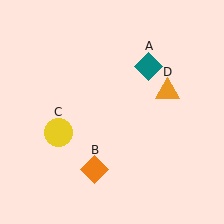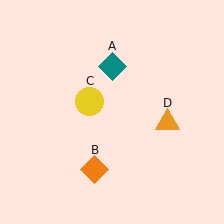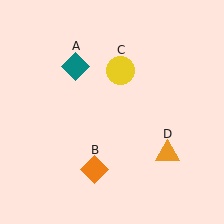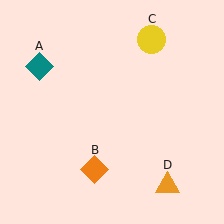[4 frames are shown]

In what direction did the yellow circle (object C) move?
The yellow circle (object C) moved up and to the right.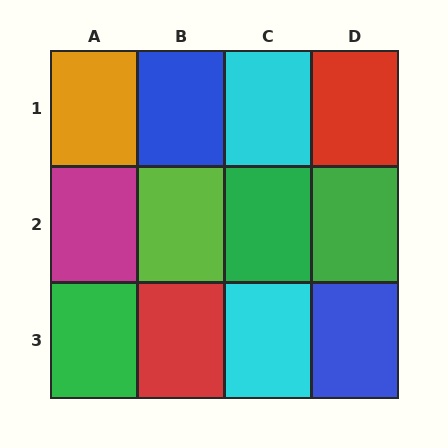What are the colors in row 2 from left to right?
Magenta, lime, green, green.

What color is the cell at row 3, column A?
Green.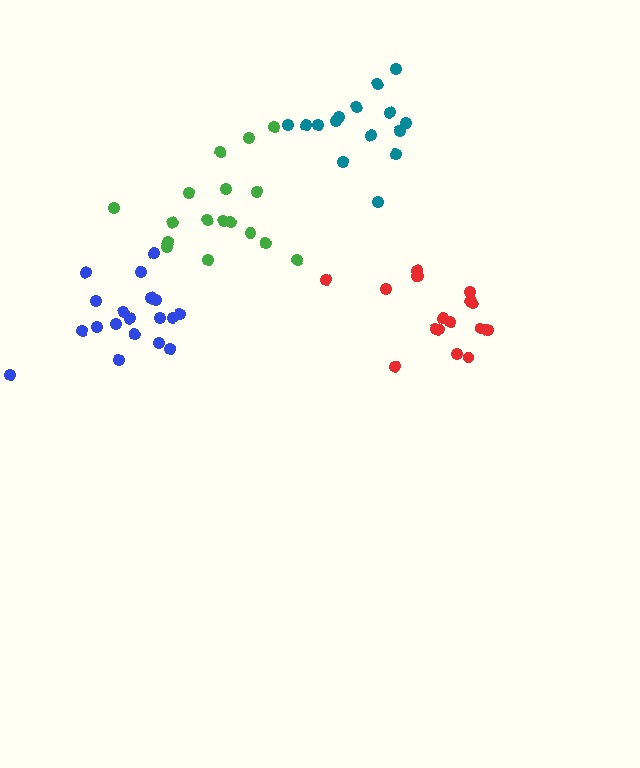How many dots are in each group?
Group 1: 15 dots, Group 2: 19 dots, Group 3: 18 dots, Group 4: 17 dots (69 total).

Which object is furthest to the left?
The blue cluster is leftmost.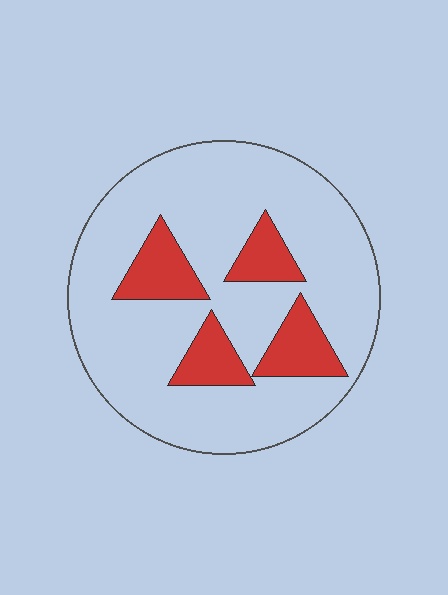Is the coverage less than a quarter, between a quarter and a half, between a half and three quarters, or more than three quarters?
Less than a quarter.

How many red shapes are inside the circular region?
4.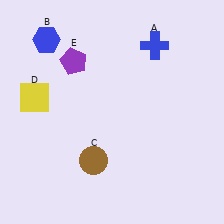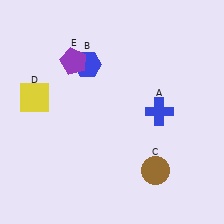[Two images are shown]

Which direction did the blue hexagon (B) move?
The blue hexagon (B) moved right.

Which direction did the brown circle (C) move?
The brown circle (C) moved right.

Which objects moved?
The objects that moved are: the blue cross (A), the blue hexagon (B), the brown circle (C).